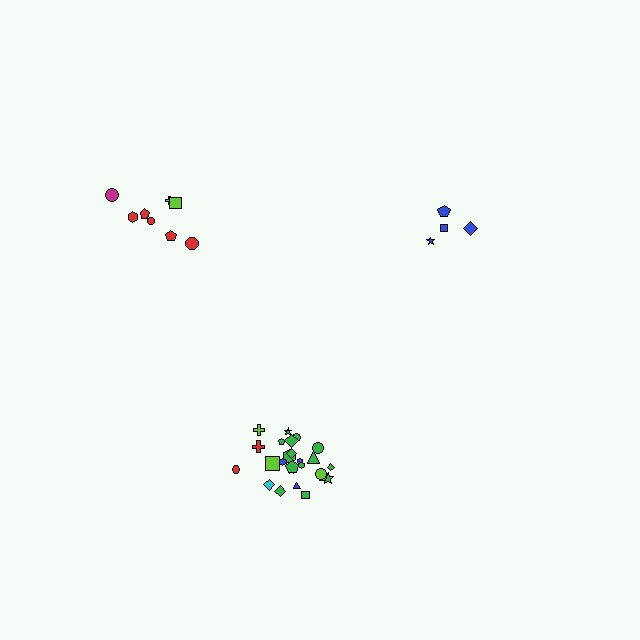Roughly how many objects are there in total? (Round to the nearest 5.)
Roughly 35 objects in total.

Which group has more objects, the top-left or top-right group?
The top-left group.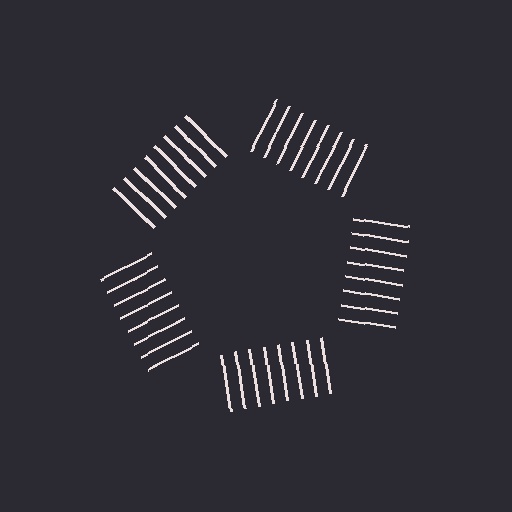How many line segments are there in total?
40 — 8 along each of the 5 edges.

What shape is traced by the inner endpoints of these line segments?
An illusory pentagon — the line segments terminate on its edges but no continuous stroke is drawn.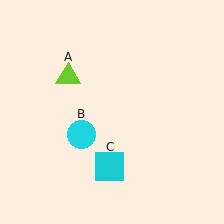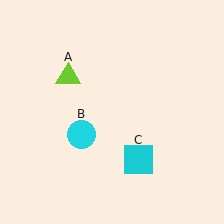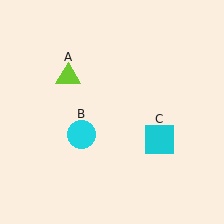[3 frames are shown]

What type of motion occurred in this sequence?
The cyan square (object C) rotated counterclockwise around the center of the scene.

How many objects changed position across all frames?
1 object changed position: cyan square (object C).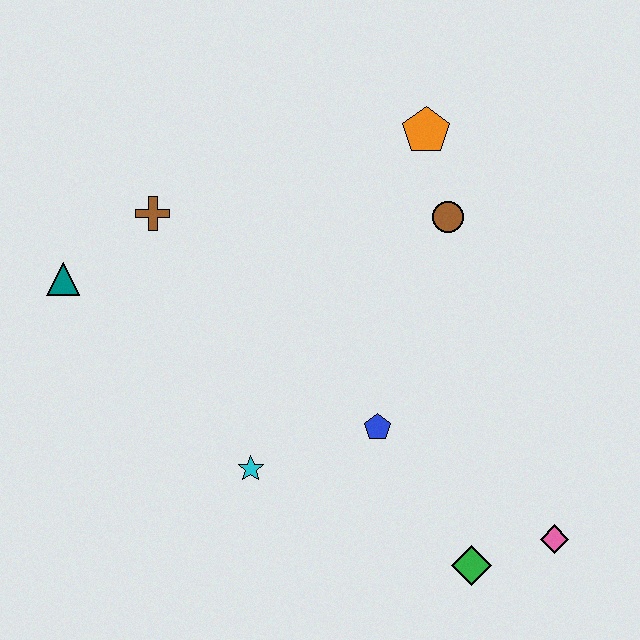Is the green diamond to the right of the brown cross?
Yes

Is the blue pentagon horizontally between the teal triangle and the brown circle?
Yes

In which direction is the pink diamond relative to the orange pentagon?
The pink diamond is below the orange pentagon.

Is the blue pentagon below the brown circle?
Yes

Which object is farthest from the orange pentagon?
The green diamond is farthest from the orange pentagon.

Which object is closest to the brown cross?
The teal triangle is closest to the brown cross.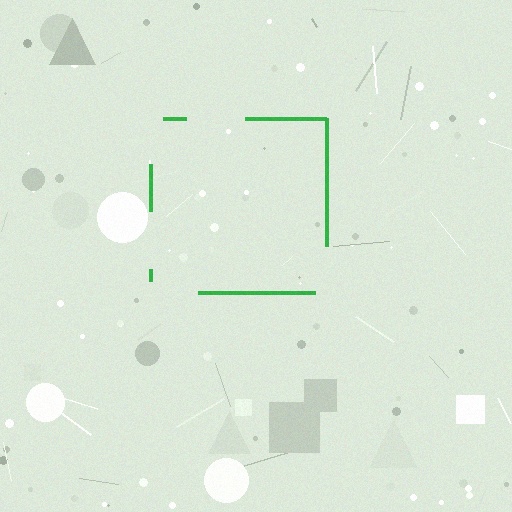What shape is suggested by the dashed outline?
The dashed outline suggests a square.